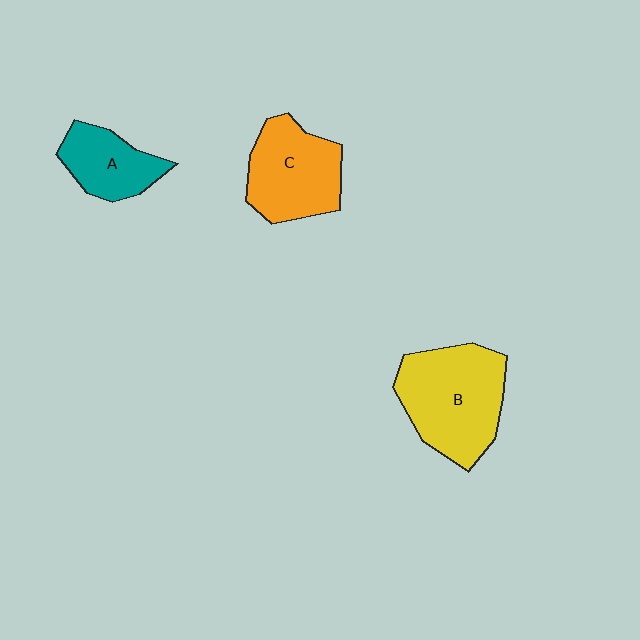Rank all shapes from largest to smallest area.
From largest to smallest: B (yellow), C (orange), A (teal).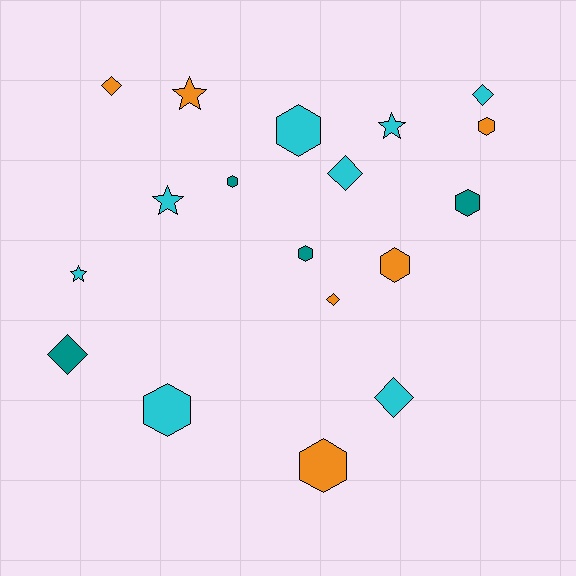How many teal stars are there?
There are no teal stars.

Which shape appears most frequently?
Hexagon, with 8 objects.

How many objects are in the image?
There are 18 objects.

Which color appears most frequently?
Cyan, with 8 objects.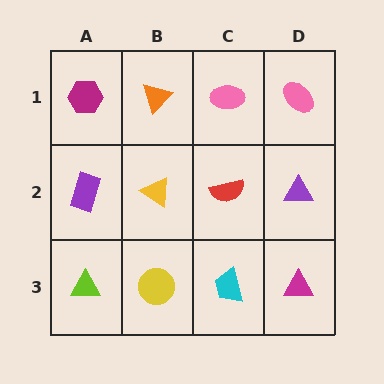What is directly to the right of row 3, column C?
A magenta triangle.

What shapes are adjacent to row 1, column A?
A purple rectangle (row 2, column A), an orange triangle (row 1, column B).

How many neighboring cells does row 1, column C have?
3.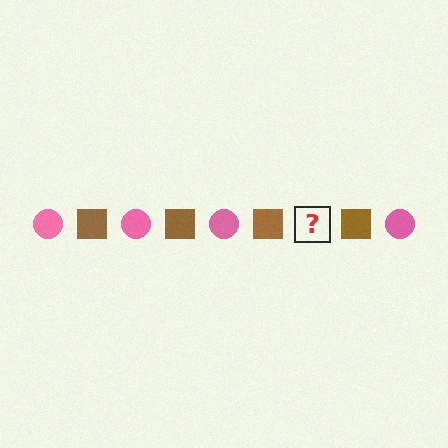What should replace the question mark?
The question mark should be replaced with a pink circle.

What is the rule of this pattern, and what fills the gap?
The rule is that the pattern alternates between pink circle and brown square. The gap should be filled with a pink circle.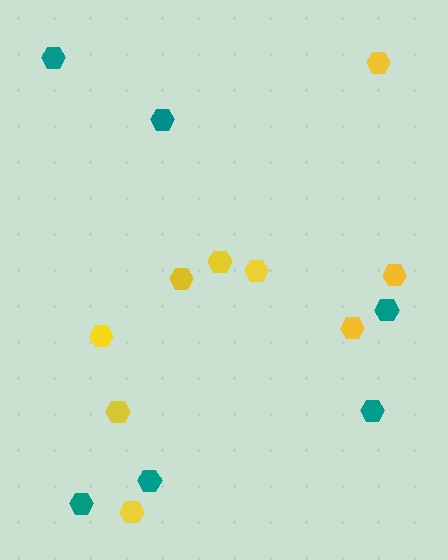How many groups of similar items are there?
There are 2 groups: one group of teal hexagons (6) and one group of yellow hexagons (9).